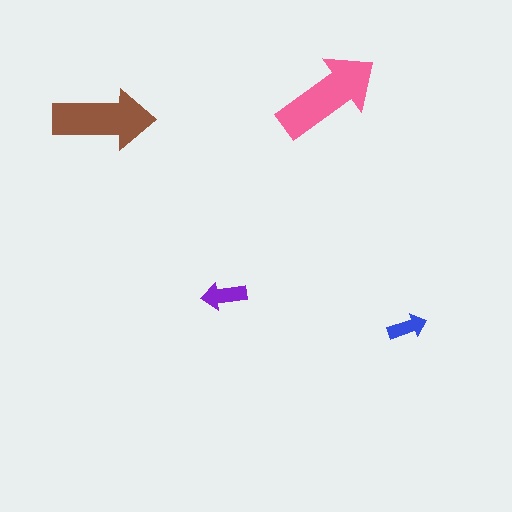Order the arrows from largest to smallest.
the pink one, the brown one, the purple one, the blue one.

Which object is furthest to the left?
The brown arrow is leftmost.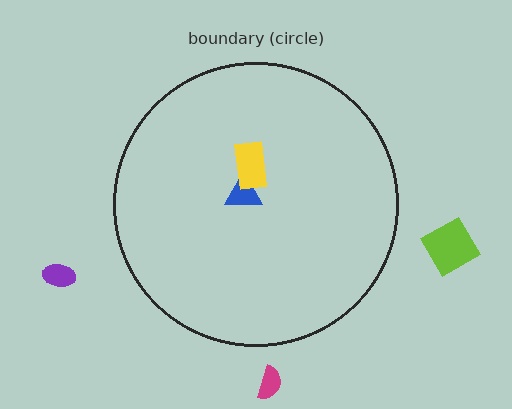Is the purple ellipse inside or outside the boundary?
Outside.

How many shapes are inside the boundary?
2 inside, 3 outside.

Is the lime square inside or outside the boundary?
Outside.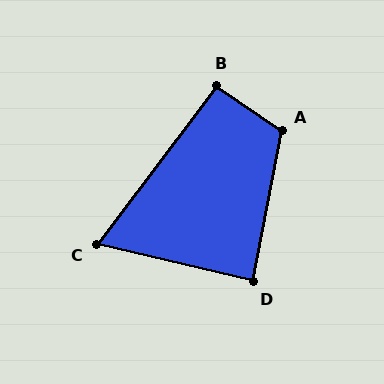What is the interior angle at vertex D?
Approximately 87 degrees (approximately right).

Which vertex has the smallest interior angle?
C, at approximately 66 degrees.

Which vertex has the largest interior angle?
A, at approximately 114 degrees.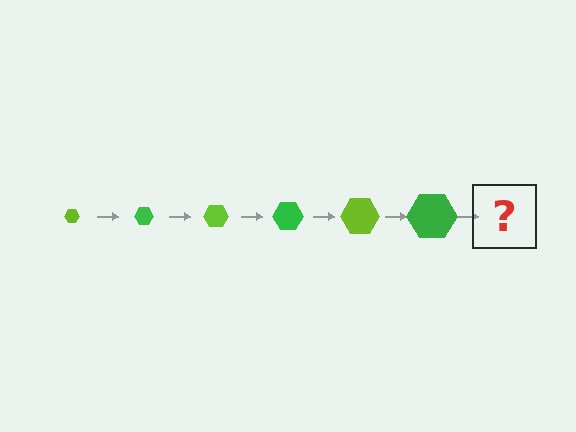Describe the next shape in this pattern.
It should be a lime hexagon, larger than the previous one.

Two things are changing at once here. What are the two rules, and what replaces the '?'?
The two rules are that the hexagon grows larger each step and the color cycles through lime and green. The '?' should be a lime hexagon, larger than the previous one.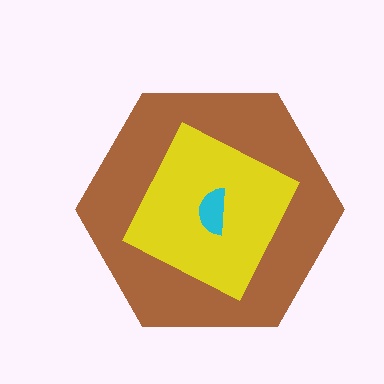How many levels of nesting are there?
3.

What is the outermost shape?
The brown hexagon.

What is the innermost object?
The cyan semicircle.